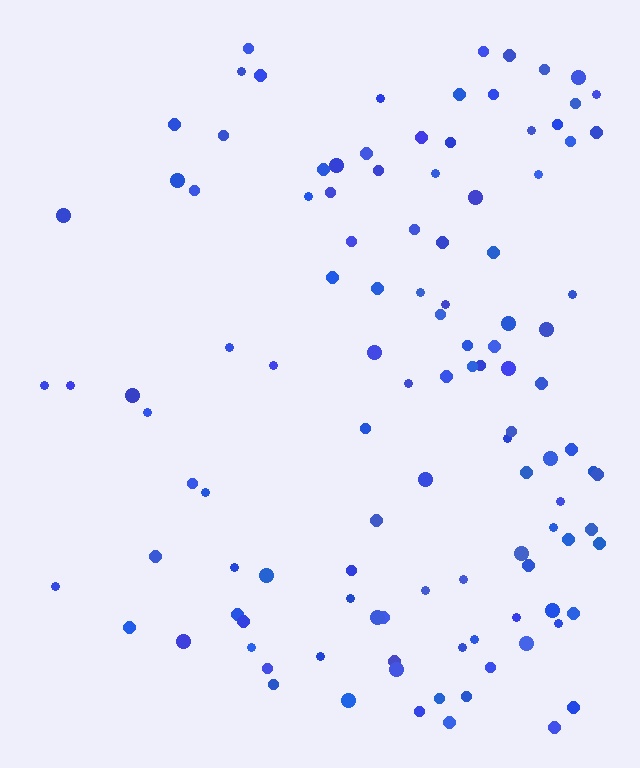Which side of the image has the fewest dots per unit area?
The left.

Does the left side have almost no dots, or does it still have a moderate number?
Still a moderate number, just noticeably fewer than the right.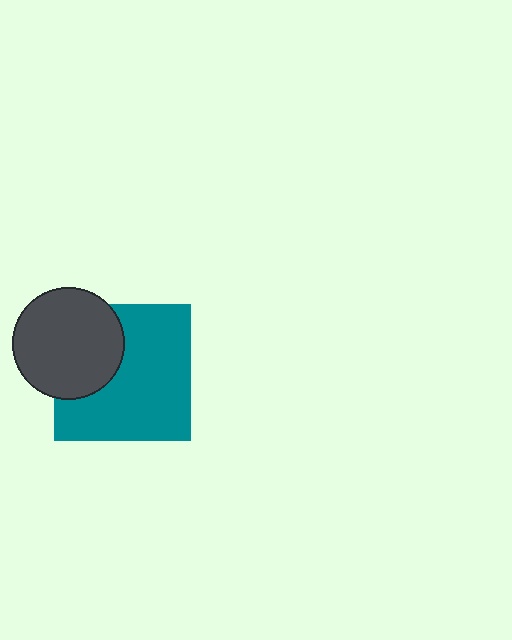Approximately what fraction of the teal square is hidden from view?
Roughly 31% of the teal square is hidden behind the dark gray circle.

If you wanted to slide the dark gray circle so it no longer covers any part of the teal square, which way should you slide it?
Slide it left — that is the most direct way to separate the two shapes.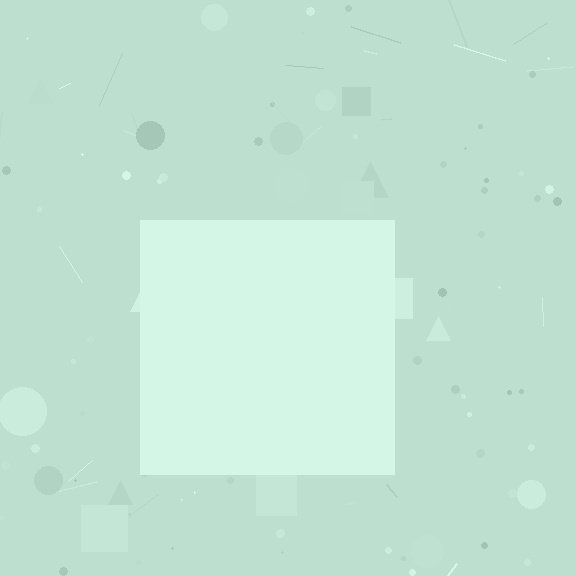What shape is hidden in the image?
A square is hidden in the image.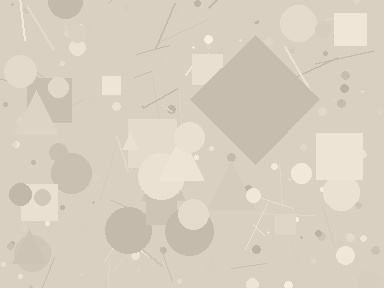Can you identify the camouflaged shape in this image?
The camouflaged shape is a diamond.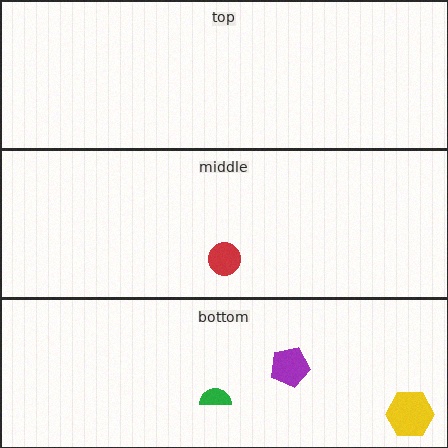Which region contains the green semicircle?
The bottom region.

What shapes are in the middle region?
The red circle.